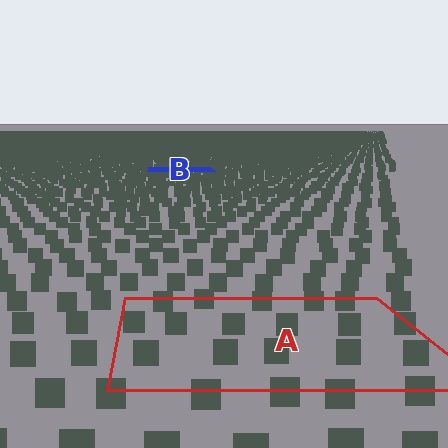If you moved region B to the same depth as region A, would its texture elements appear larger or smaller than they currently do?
They would appear larger. At a closer depth, the same texture elements are projected at a bigger on-screen size.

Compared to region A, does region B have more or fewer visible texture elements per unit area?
Region B has more texture elements per unit area — they are packed more densely because it is farther away.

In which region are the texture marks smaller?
The texture marks are smaller in region B, because it is farther away.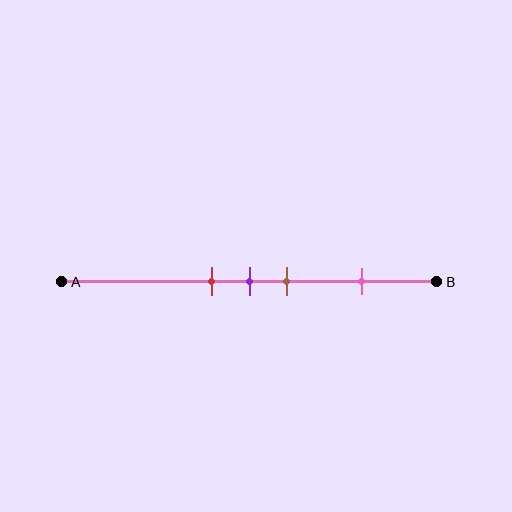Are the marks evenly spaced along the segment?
No, the marks are not evenly spaced.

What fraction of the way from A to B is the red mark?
The red mark is approximately 40% (0.4) of the way from A to B.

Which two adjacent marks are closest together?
The red and purple marks are the closest adjacent pair.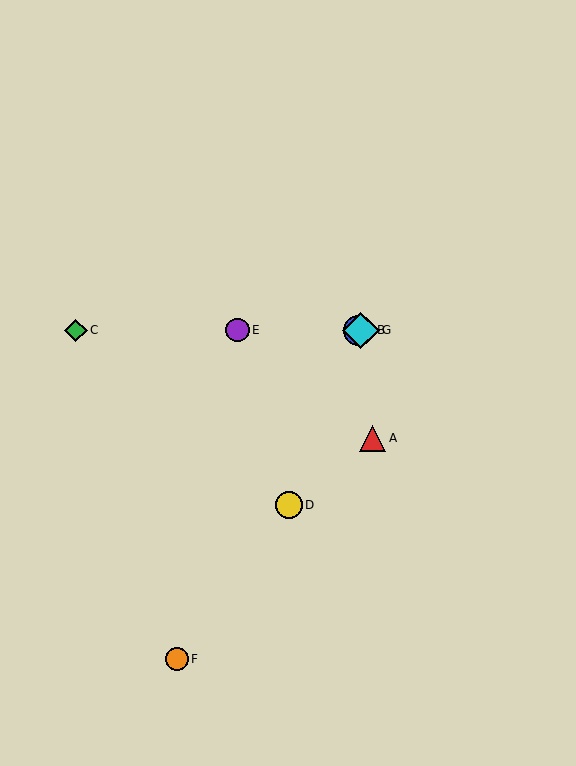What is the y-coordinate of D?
Object D is at y≈505.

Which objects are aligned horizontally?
Objects B, C, E, G are aligned horizontally.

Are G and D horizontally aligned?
No, G is at y≈330 and D is at y≈505.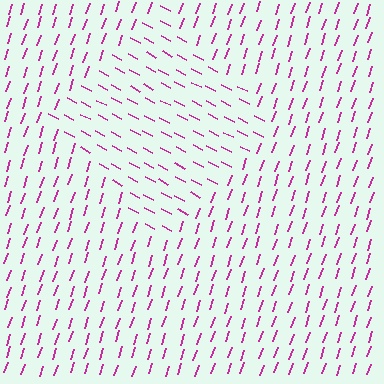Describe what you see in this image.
The image is filled with small magenta line segments. A diamond region in the image has lines oriented differently from the surrounding lines, creating a visible texture boundary.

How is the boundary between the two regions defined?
The boundary is defined purely by a change in line orientation (approximately 82 degrees difference). All lines are the same color and thickness.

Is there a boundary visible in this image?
Yes, there is a texture boundary formed by a change in line orientation.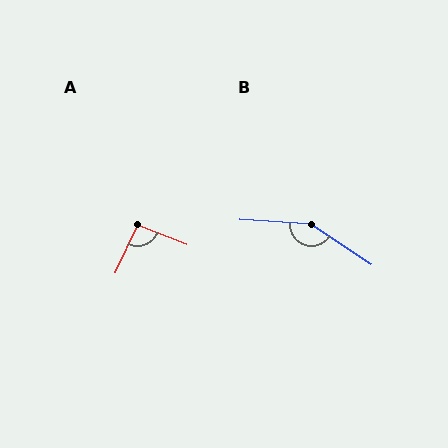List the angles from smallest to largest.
A (94°), B (150°).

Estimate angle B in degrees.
Approximately 150 degrees.